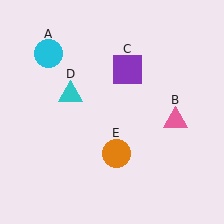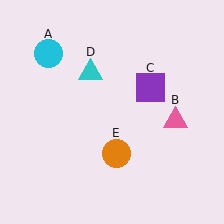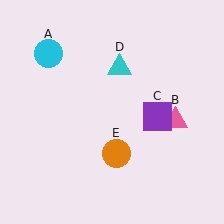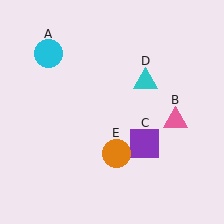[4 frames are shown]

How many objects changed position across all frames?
2 objects changed position: purple square (object C), cyan triangle (object D).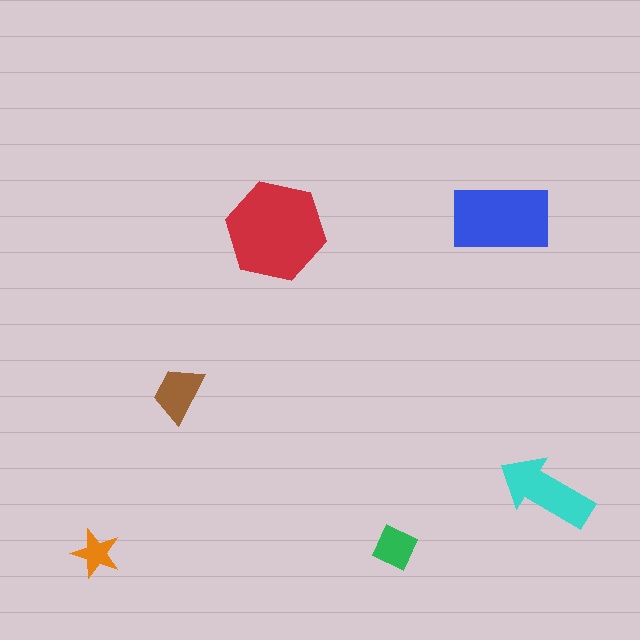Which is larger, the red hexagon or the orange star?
The red hexagon.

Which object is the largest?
The red hexagon.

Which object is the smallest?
The orange star.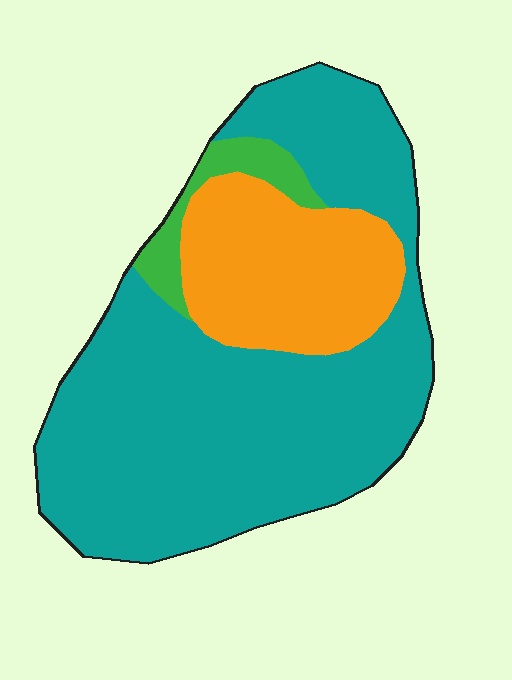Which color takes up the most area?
Teal, at roughly 70%.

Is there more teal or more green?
Teal.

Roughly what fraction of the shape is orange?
Orange covers roughly 25% of the shape.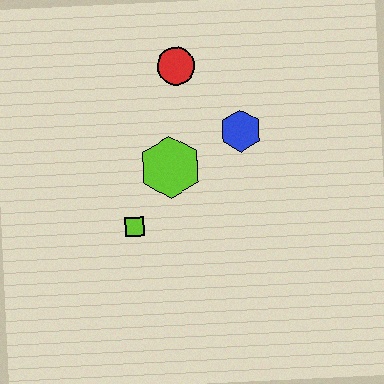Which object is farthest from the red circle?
The lime square is farthest from the red circle.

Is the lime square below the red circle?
Yes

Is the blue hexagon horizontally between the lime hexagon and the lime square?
No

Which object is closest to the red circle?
The blue hexagon is closest to the red circle.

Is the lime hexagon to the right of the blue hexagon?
No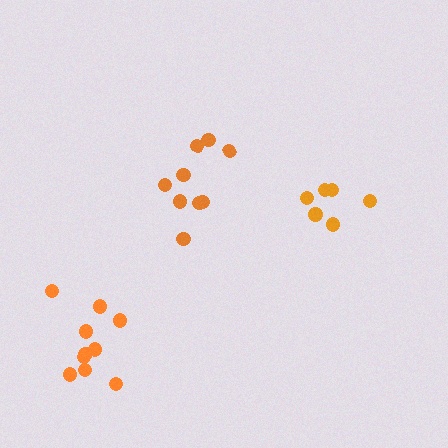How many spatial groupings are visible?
There are 3 spatial groupings.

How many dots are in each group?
Group 1: 9 dots, Group 2: 6 dots, Group 3: 10 dots (25 total).